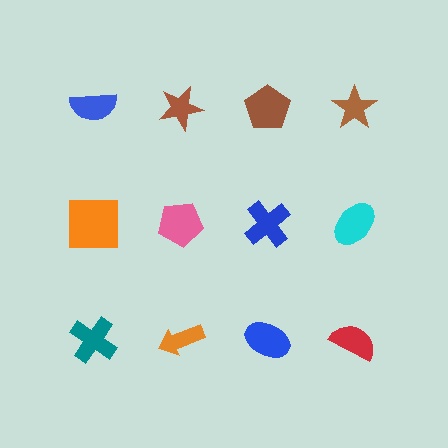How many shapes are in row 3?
4 shapes.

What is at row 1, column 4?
A brown star.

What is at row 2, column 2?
A pink pentagon.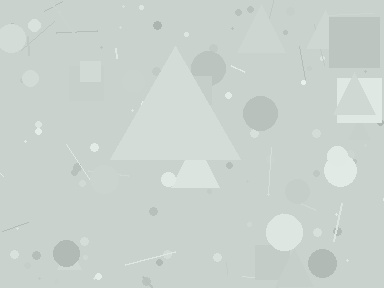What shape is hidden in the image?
A triangle is hidden in the image.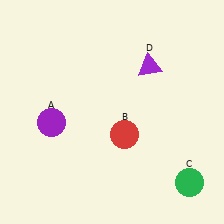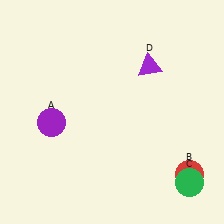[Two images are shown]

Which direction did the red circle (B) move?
The red circle (B) moved right.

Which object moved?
The red circle (B) moved right.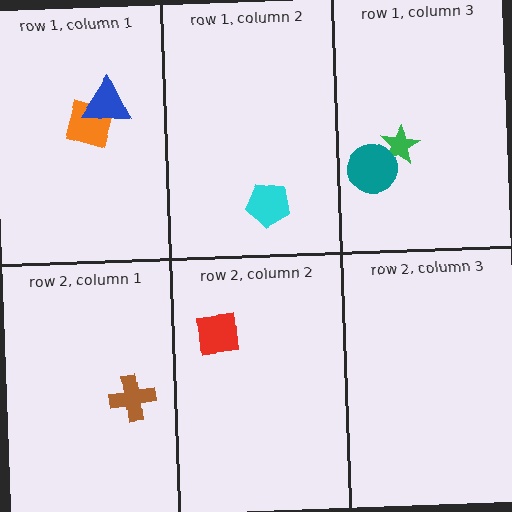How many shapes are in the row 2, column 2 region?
1.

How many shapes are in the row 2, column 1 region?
1.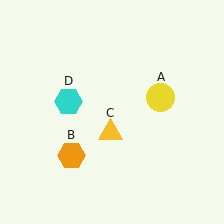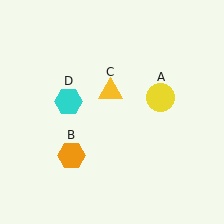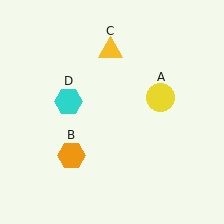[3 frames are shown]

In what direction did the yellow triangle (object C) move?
The yellow triangle (object C) moved up.